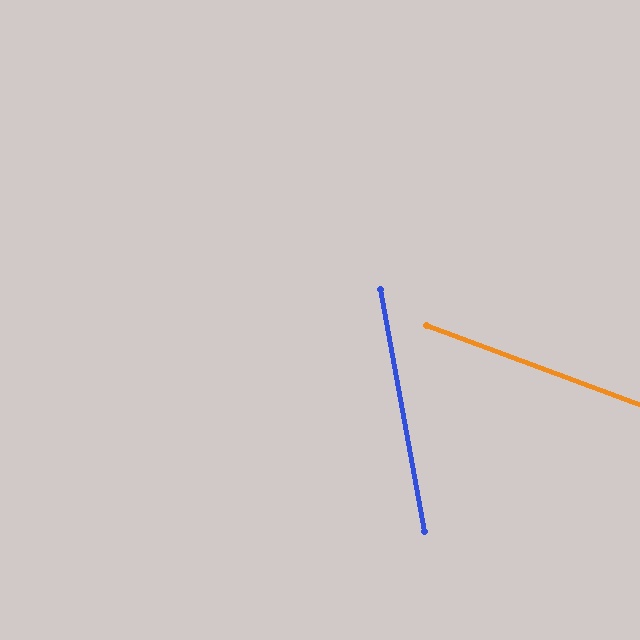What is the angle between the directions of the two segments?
Approximately 59 degrees.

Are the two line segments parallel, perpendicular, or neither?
Neither parallel nor perpendicular — they differ by about 59°.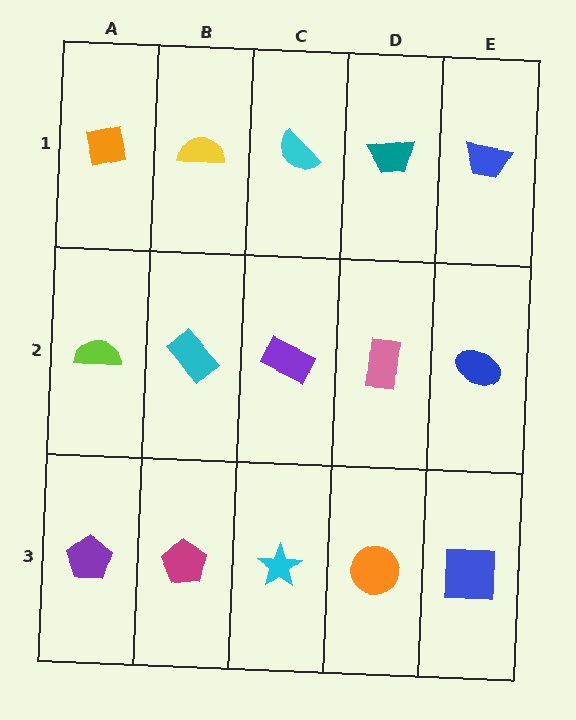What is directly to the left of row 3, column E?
An orange circle.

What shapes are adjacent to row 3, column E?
A blue ellipse (row 2, column E), an orange circle (row 3, column D).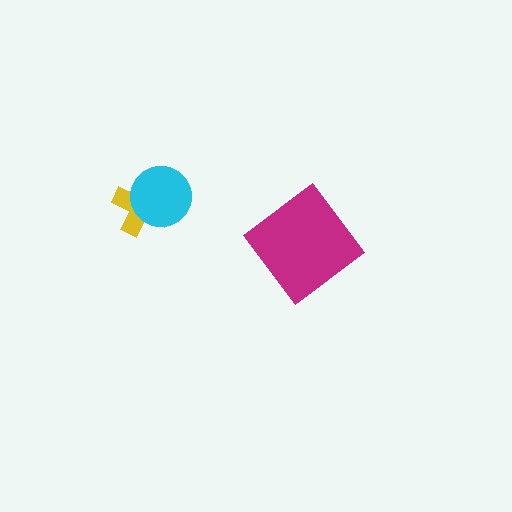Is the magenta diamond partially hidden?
No, no other shape covers it.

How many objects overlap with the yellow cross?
1 object overlaps with the yellow cross.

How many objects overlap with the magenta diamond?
0 objects overlap with the magenta diamond.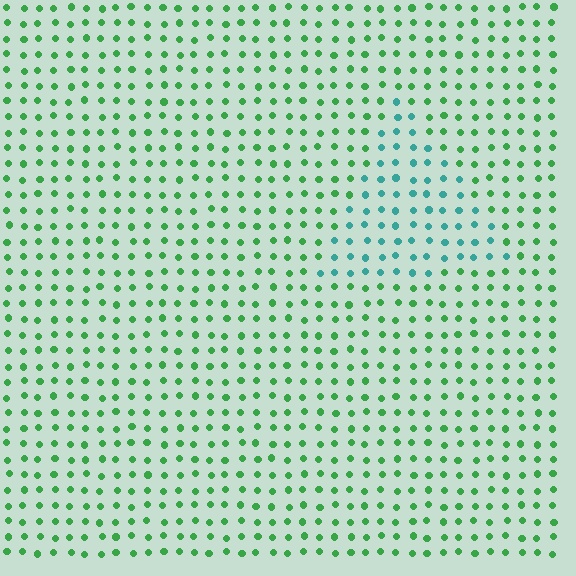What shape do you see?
I see a triangle.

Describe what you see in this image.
The image is filled with small green elements in a uniform arrangement. A triangle-shaped region is visible where the elements are tinted to a slightly different hue, forming a subtle color boundary.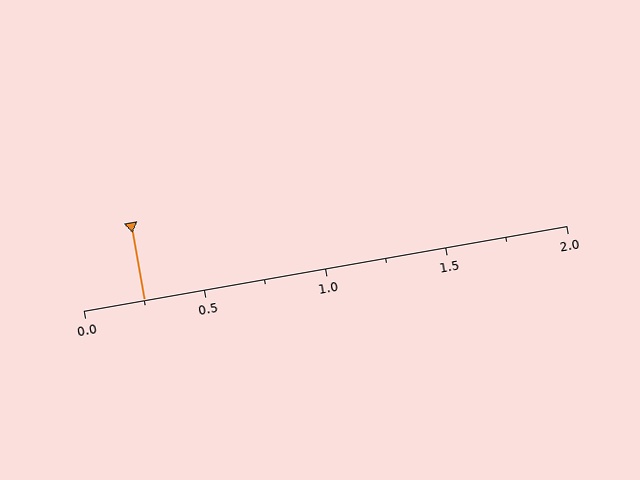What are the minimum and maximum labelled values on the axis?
The axis runs from 0.0 to 2.0.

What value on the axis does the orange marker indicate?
The marker indicates approximately 0.25.